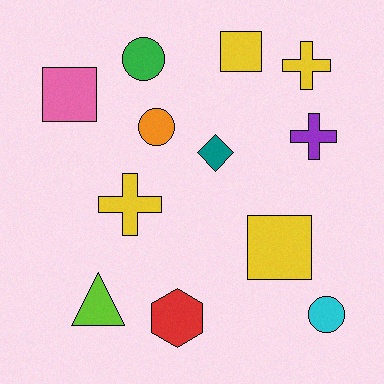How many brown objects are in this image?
There are no brown objects.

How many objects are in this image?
There are 12 objects.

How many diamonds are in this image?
There is 1 diamond.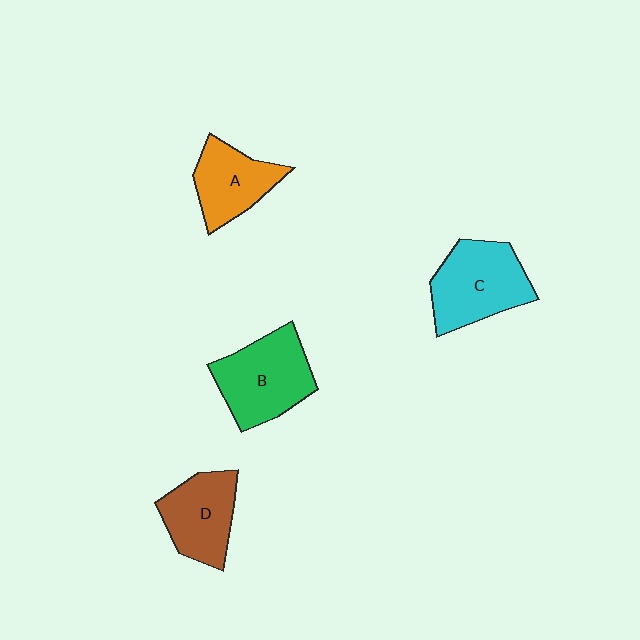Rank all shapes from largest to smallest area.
From largest to smallest: B (green), C (cyan), D (brown), A (orange).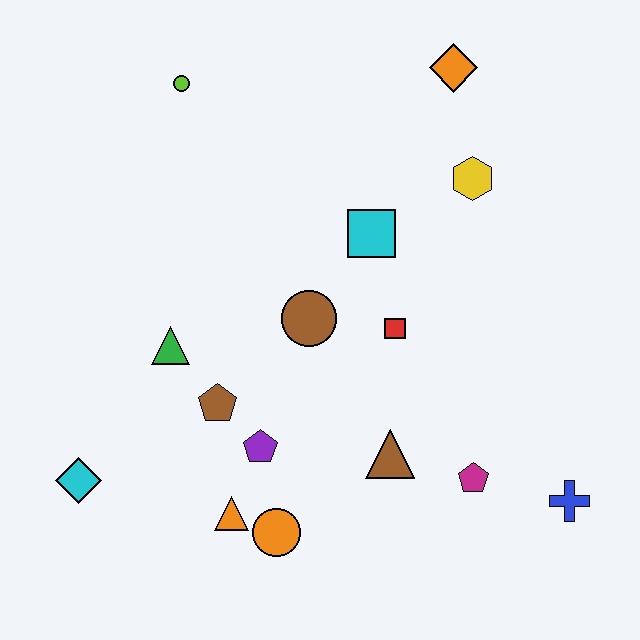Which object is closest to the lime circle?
The cyan square is closest to the lime circle.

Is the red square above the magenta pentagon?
Yes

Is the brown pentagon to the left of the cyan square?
Yes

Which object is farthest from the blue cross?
The lime circle is farthest from the blue cross.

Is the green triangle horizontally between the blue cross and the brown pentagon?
No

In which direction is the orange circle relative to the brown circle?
The orange circle is below the brown circle.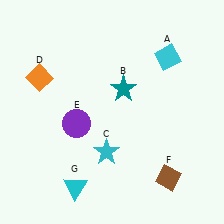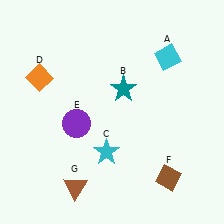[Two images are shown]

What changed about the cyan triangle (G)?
In Image 1, G is cyan. In Image 2, it changed to brown.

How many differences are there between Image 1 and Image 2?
There is 1 difference between the two images.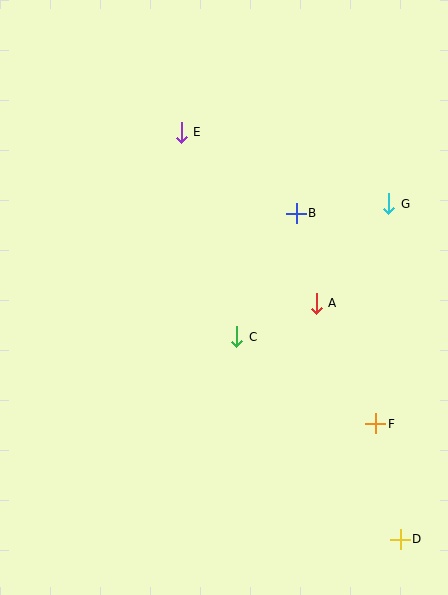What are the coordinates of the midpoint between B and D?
The midpoint between B and D is at (348, 376).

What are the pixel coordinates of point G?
Point G is at (389, 204).